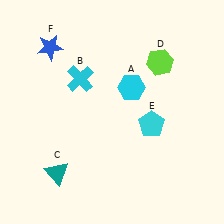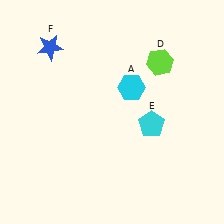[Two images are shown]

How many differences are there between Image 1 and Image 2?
There are 2 differences between the two images.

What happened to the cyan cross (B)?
The cyan cross (B) was removed in Image 2. It was in the top-left area of Image 1.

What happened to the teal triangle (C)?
The teal triangle (C) was removed in Image 2. It was in the bottom-left area of Image 1.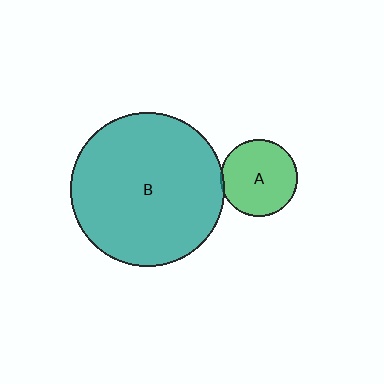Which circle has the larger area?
Circle B (teal).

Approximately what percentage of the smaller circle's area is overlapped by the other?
Approximately 5%.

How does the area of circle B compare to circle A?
Approximately 4.0 times.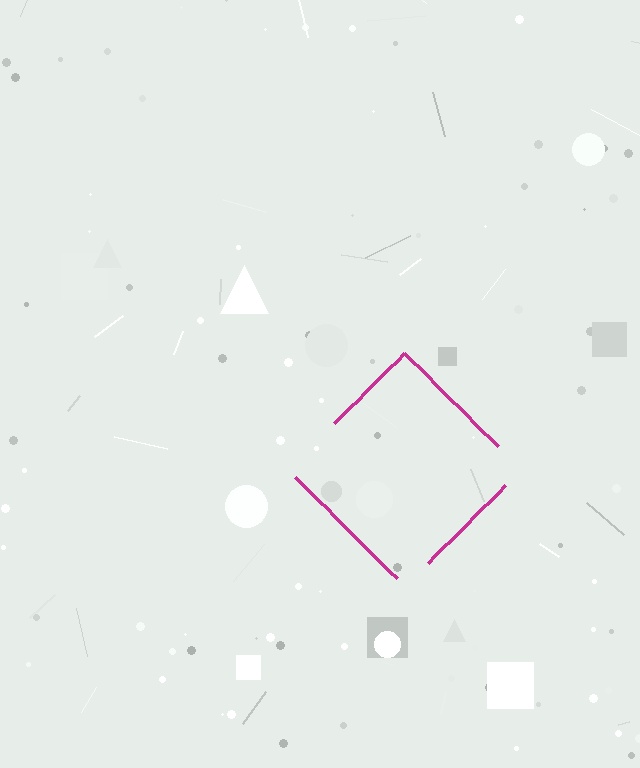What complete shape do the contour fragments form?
The contour fragments form a diamond.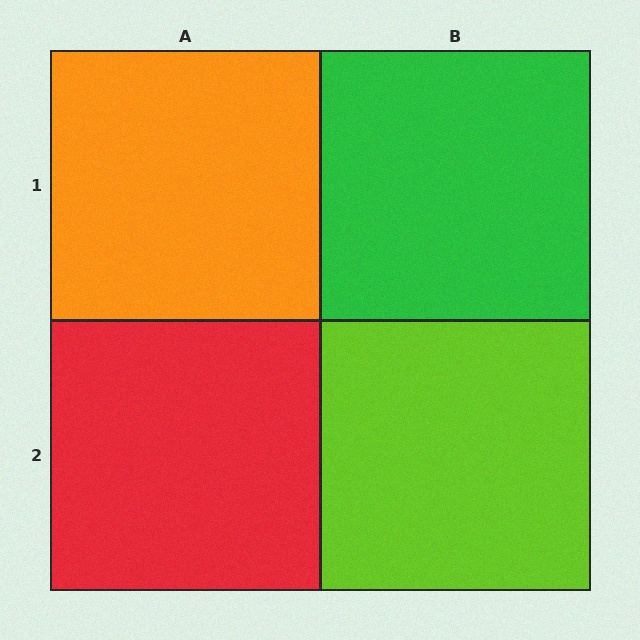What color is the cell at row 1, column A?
Orange.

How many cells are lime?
1 cell is lime.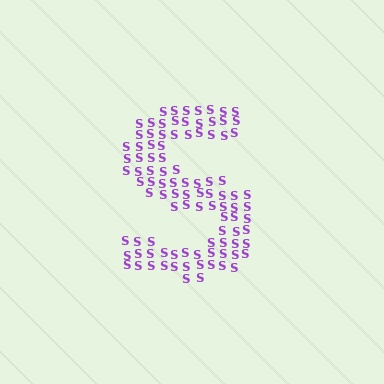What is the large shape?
The large shape is the letter S.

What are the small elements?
The small elements are letter S's.